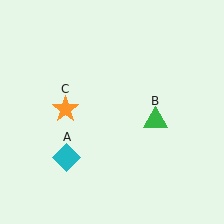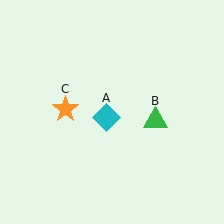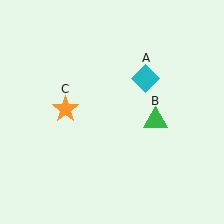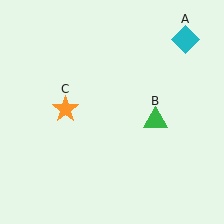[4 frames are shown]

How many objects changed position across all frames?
1 object changed position: cyan diamond (object A).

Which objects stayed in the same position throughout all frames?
Green triangle (object B) and orange star (object C) remained stationary.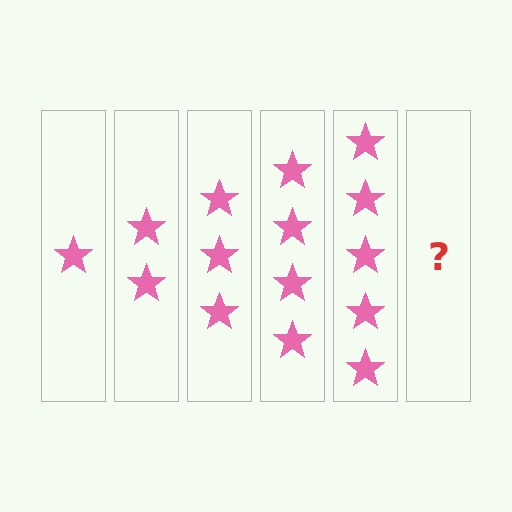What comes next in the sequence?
The next element should be 6 stars.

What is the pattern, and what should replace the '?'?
The pattern is that each step adds one more star. The '?' should be 6 stars.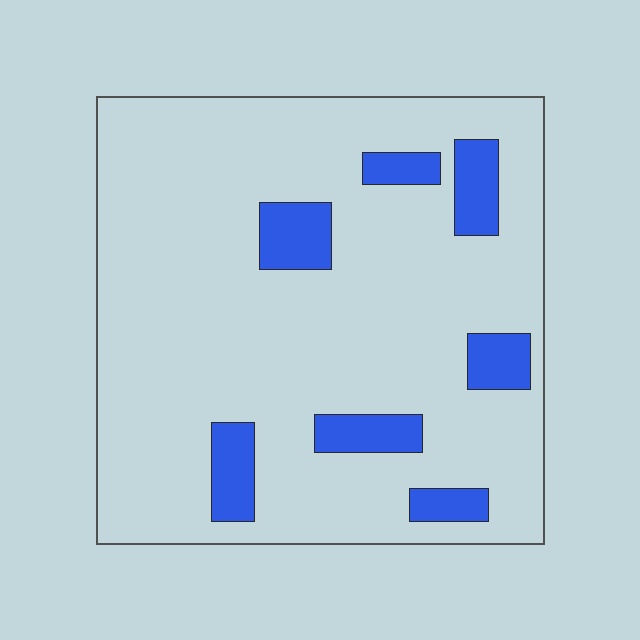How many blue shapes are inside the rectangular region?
7.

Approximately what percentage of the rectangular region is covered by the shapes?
Approximately 15%.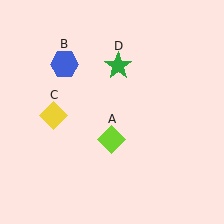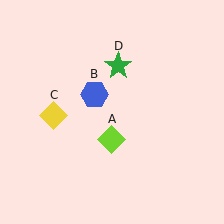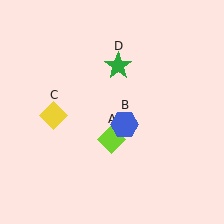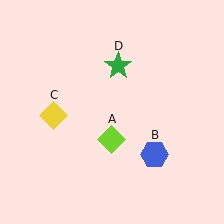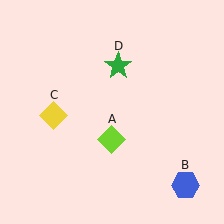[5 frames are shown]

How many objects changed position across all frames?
1 object changed position: blue hexagon (object B).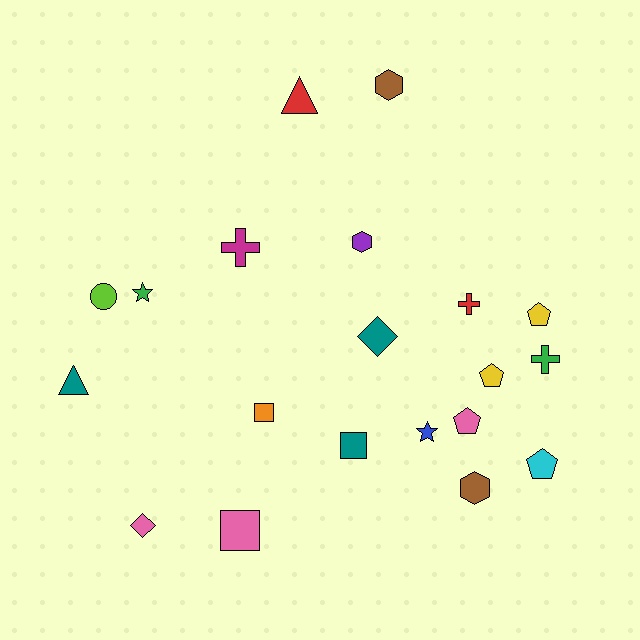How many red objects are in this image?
There are 2 red objects.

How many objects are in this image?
There are 20 objects.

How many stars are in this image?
There are 2 stars.